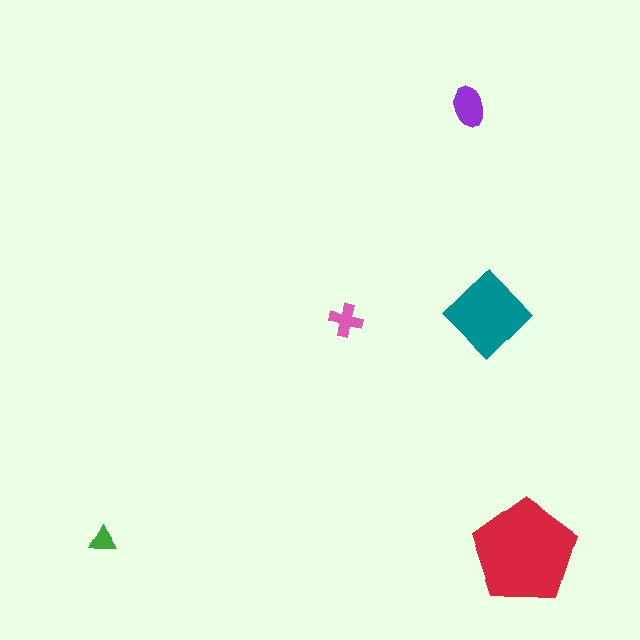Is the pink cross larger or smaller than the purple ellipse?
Smaller.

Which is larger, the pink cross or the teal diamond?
The teal diamond.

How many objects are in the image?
There are 5 objects in the image.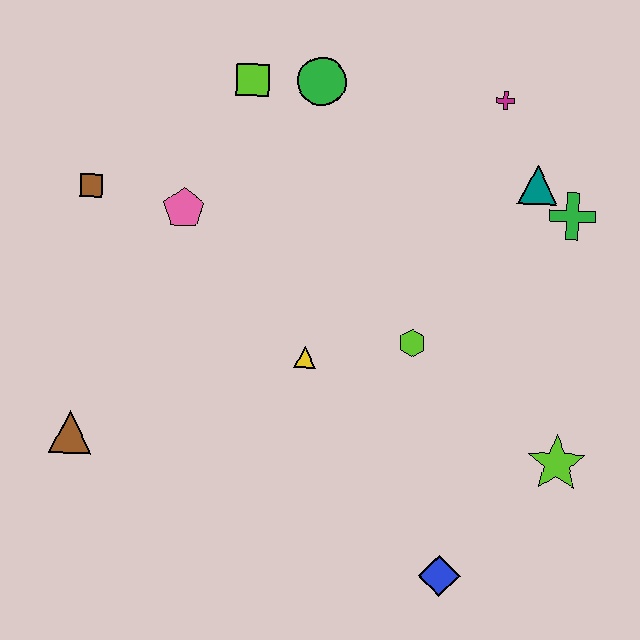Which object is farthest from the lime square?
The blue diamond is farthest from the lime square.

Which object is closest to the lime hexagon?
The yellow triangle is closest to the lime hexagon.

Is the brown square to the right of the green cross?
No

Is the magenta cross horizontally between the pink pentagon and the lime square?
No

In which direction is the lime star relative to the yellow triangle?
The lime star is to the right of the yellow triangle.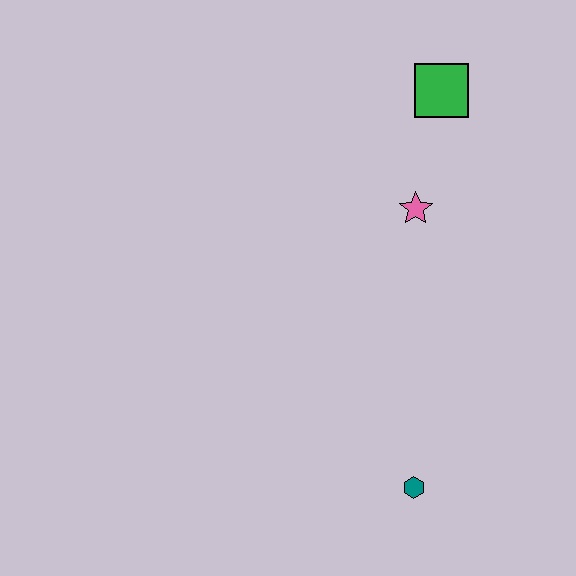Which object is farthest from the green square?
The teal hexagon is farthest from the green square.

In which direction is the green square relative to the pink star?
The green square is above the pink star.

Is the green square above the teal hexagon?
Yes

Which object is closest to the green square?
The pink star is closest to the green square.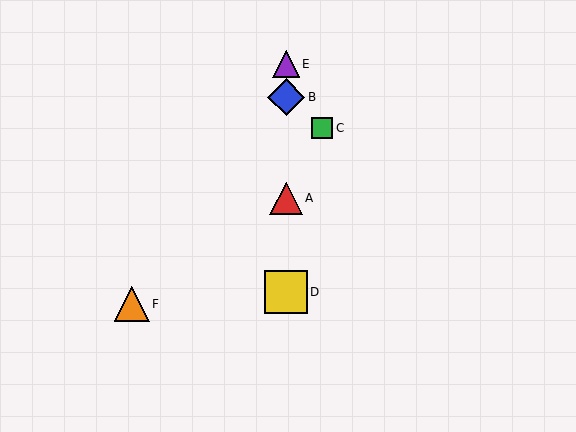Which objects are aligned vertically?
Objects A, B, D, E are aligned vertically.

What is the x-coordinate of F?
Object F is at x≈132.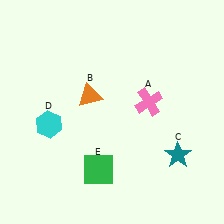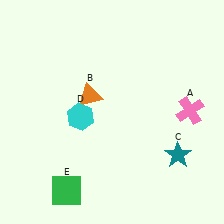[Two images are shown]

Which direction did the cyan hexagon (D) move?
The cyan hexagon (D) moved right.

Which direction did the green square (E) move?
The green square (E) moved left.